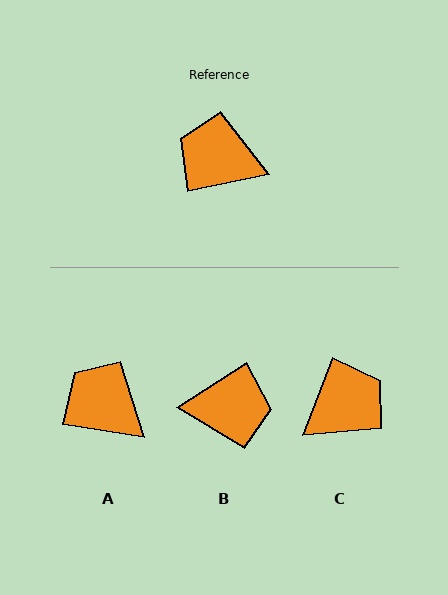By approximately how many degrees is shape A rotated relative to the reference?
Approximately 21 degrees clockwise.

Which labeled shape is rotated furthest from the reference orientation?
B, about 159 degrees away.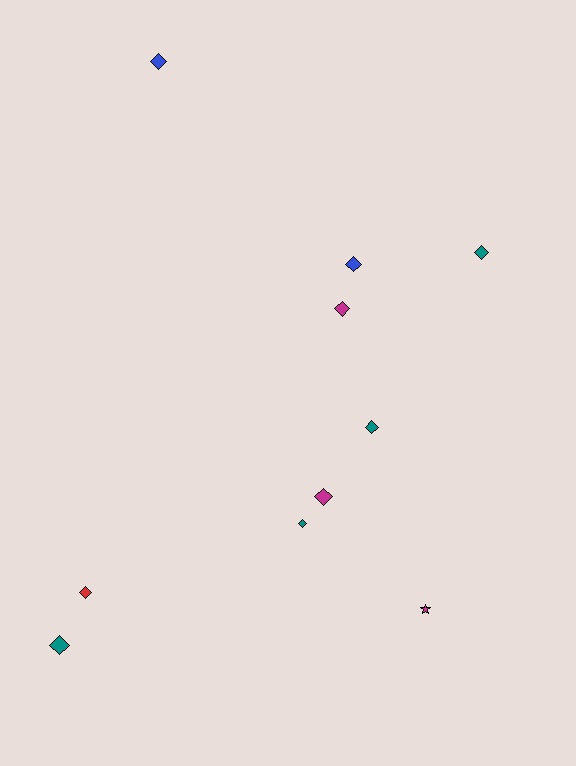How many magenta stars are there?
There is 1 magenta star.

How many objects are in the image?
There are 10 objects.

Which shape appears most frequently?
Diamond, with 9 objects.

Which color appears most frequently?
Teal, with 4 objects.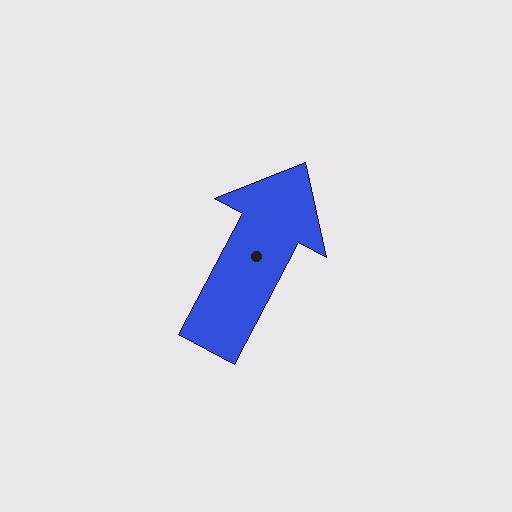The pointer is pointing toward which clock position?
Roughly 1 o'clock.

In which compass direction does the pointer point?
Northeast.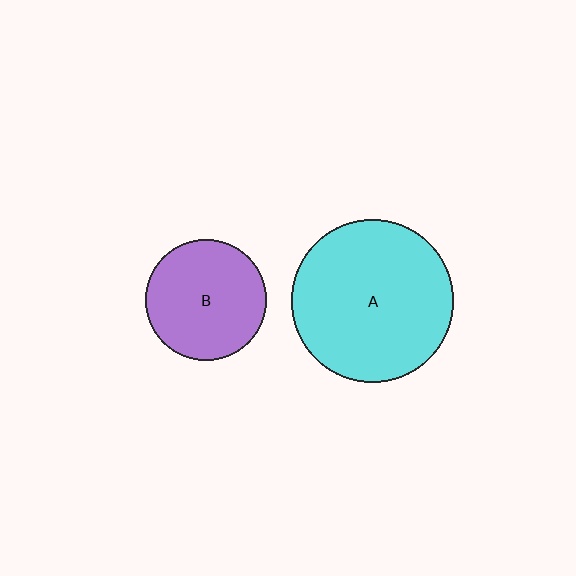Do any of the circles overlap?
No, none of the circles overlap.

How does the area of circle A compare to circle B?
Approximately 1.8 times.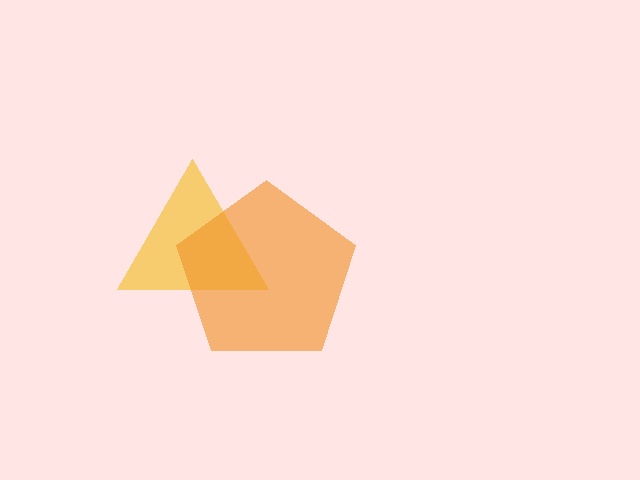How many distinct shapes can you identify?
There are 2 distinct shapes: a yellow triangle, an orange pentagon.